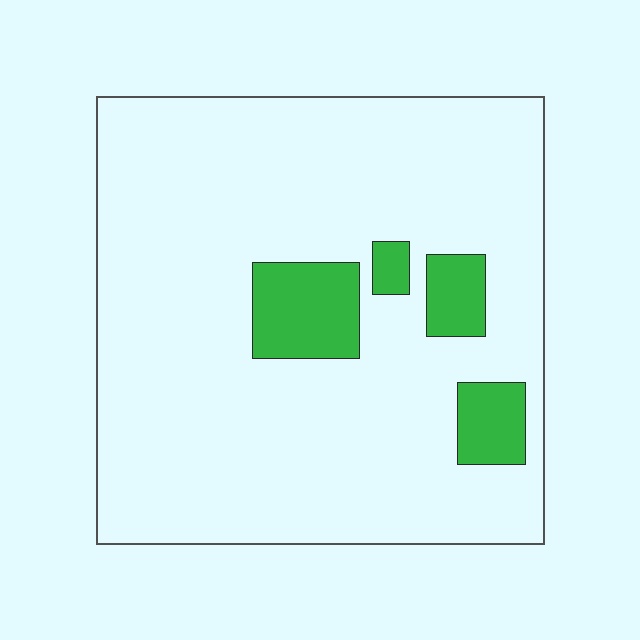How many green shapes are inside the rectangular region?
4.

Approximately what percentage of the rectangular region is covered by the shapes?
Approximately 10%.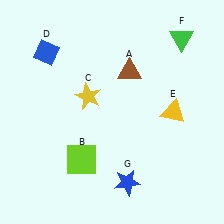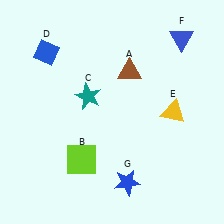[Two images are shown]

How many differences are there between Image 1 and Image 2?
There are 2 differences between the two images.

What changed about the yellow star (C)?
In Image 1, C is yellow. In Image 2, it changed to teal.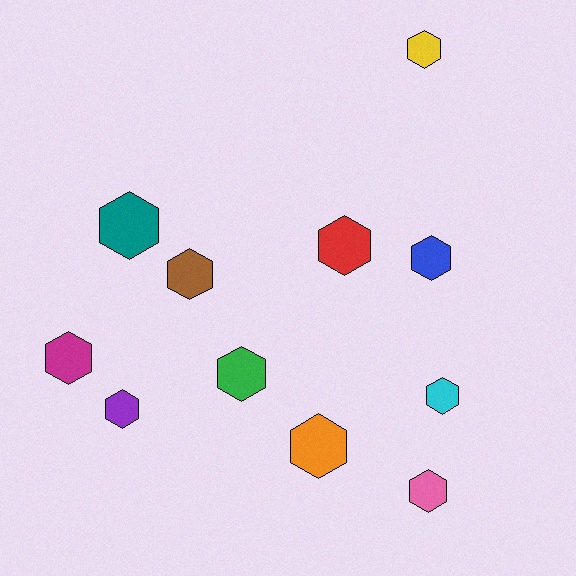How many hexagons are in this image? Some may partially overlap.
There are 11 hexagons.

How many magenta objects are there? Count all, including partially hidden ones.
There is 1 magenta object.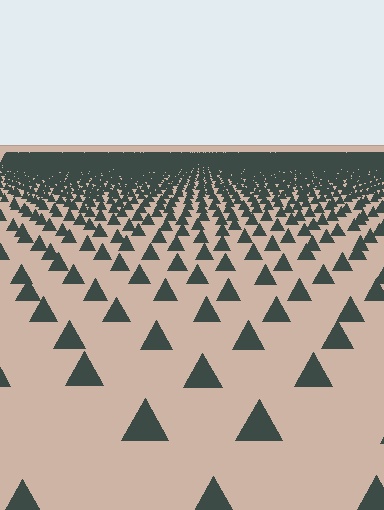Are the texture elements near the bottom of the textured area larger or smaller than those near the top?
Larger. Near the bottom, elements are closer to the viewer and appear at a bigger on-screen size.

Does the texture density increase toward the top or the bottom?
Density increases toward the top.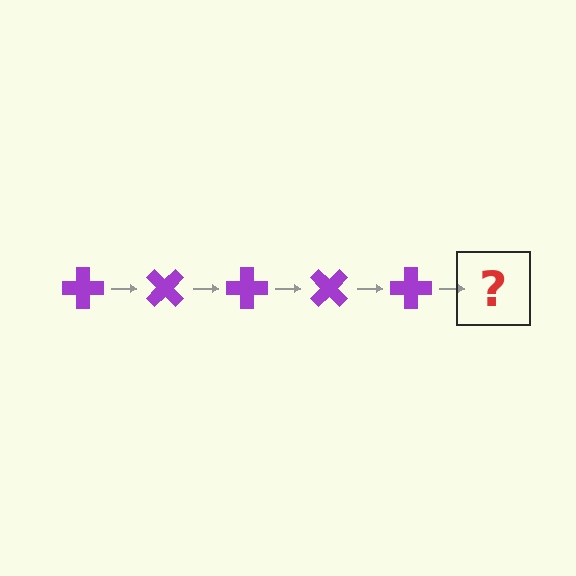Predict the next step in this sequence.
The next step is a purple cross rotated 225 degrees.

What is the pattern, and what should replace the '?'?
The pattern is that the cross rotates 45 degrees each step. The '?' should be a purple cross rotated 225 degrees.